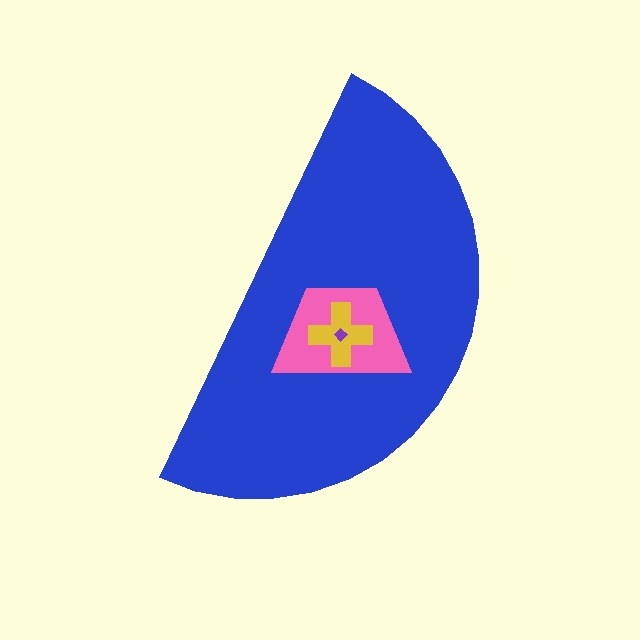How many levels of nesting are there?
4.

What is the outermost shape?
The blue semicircle.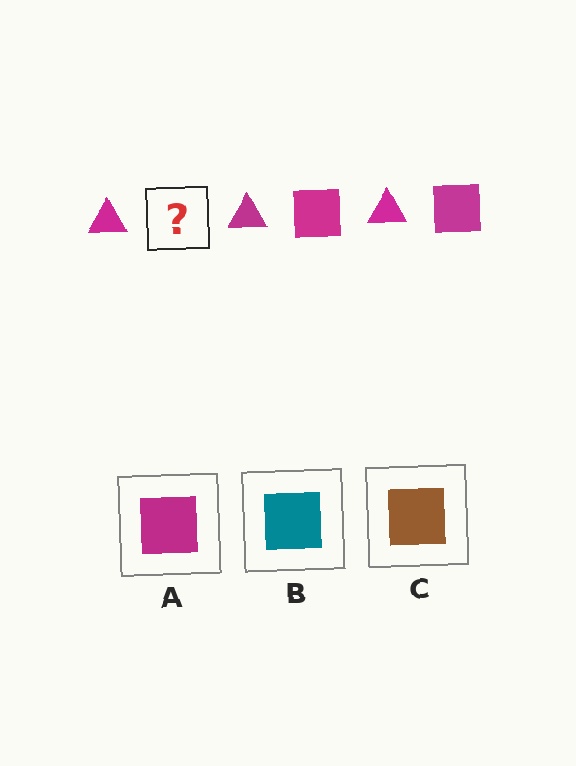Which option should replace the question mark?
Option A.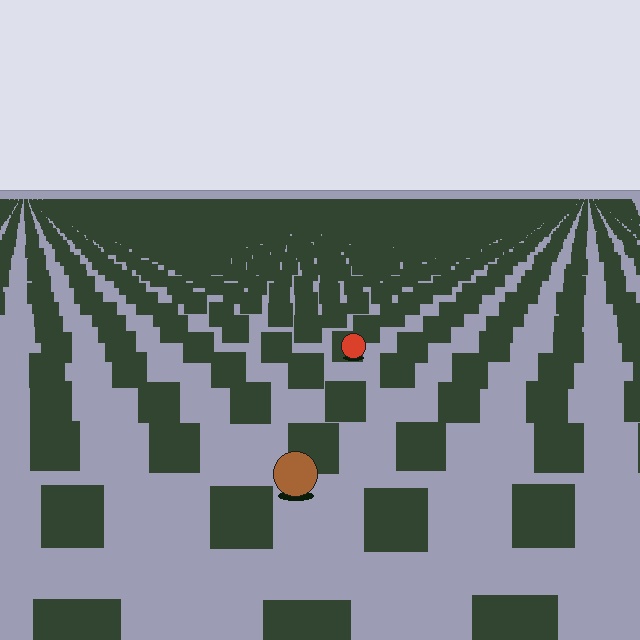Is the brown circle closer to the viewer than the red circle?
Yes. The brown circle is closer — you can tell from the texture gradient: the ground texture is coarser near it.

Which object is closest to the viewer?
The brown circle is closest. The texture marks near it are larger and more spread out.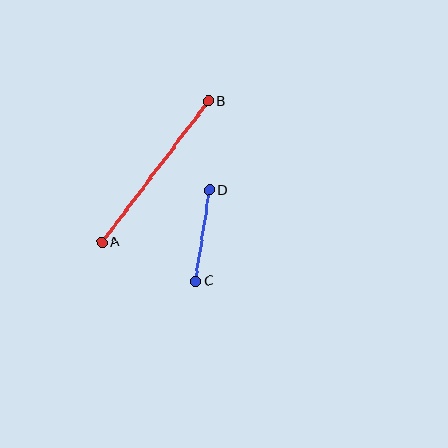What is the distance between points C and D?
The distance is approximately 92 pixels.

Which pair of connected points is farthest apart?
Points A and B are farthest apart.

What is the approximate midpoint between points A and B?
The midpoint is at approximately (155, 172) pixels.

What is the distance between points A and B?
The distance is approximately 177 pixels.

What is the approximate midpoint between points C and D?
The midpoint is at approximately (202, 236) pixels.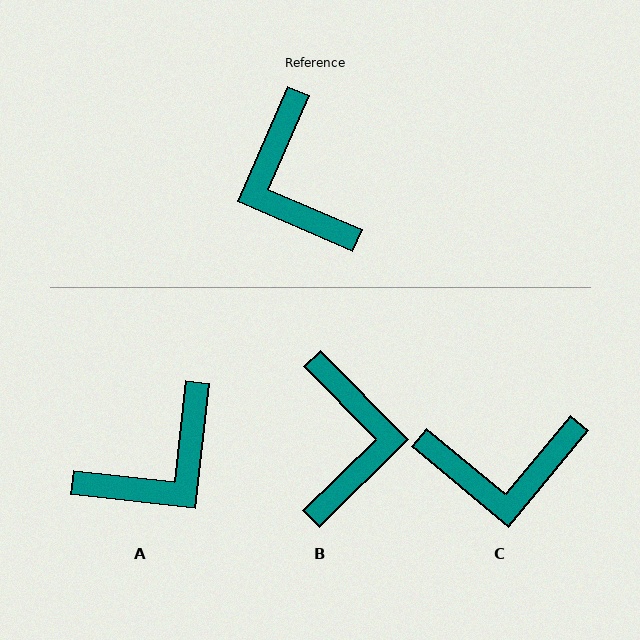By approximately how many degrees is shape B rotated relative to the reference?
Approximately 158 degrees counter-clockwise.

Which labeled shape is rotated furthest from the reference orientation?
B, about 158 degrees away.